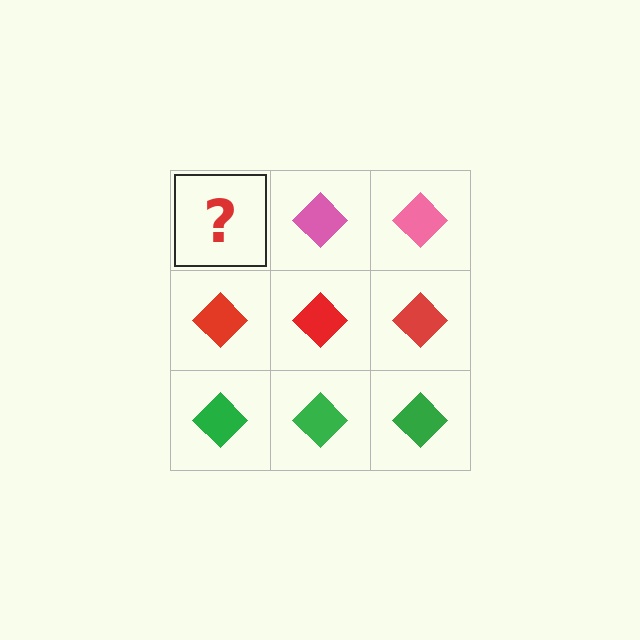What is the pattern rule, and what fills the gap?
The rule is that each row has a consistent color. The gap should be filled with a pink diamond.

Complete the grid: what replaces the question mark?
The question mark should be replaced with a pink diamond.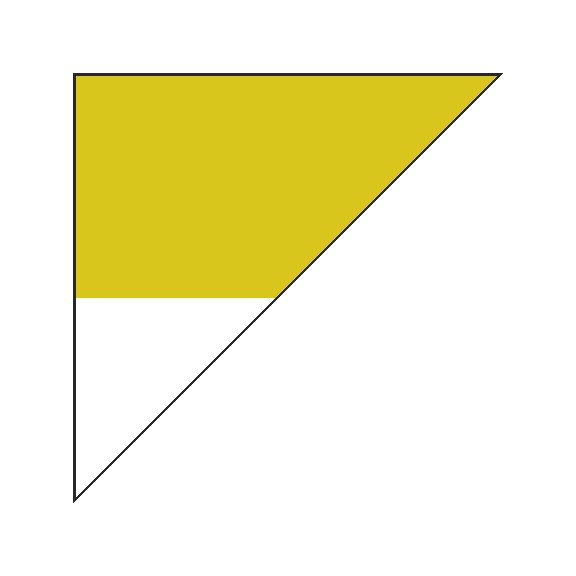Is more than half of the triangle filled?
Yes.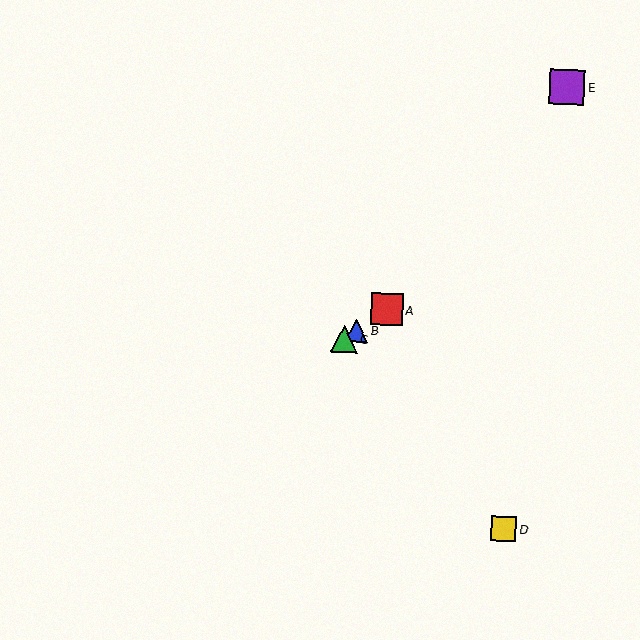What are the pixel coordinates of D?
Object D is at (504, 529).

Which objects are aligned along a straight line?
Objects A, B, C are aligned along a straight line.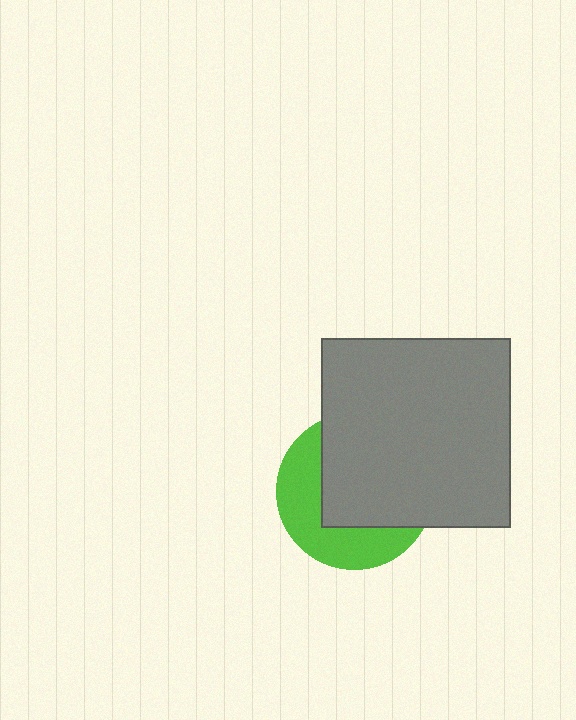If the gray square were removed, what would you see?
You would see the complete lime circle.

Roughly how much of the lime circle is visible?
A small part of it is visible (roughly 42%).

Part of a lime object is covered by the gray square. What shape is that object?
It is a circle.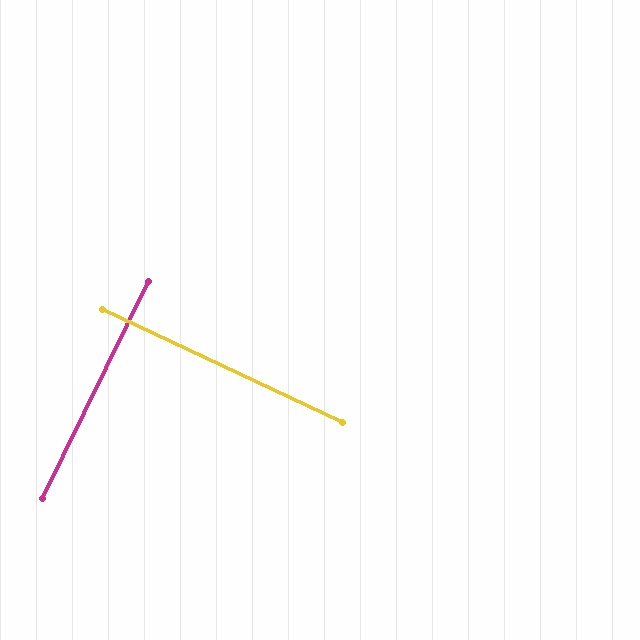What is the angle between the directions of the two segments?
Approximately 89 degrees.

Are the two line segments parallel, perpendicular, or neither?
Perpendicular — they meet at approximately 89°.